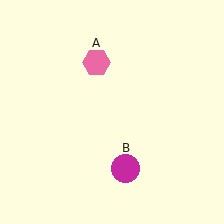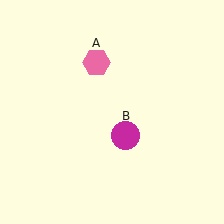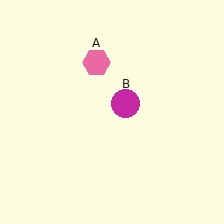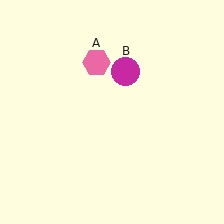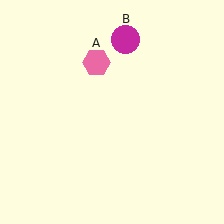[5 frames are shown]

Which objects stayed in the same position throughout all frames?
Pink hexagon (object A) remained stationary.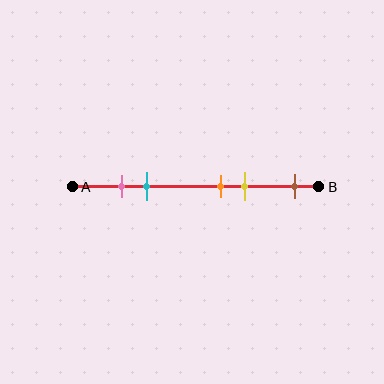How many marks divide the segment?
There are 5 marks dividing the segment.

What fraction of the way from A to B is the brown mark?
The brown mark is approximately 90% (0.9) of the way from A to B.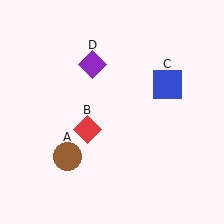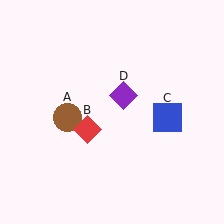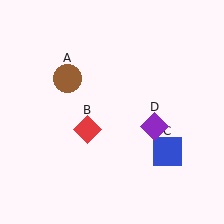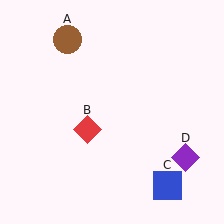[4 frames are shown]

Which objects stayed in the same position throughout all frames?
Red diamond (object B) remained stationary.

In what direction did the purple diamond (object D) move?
The purple diamond (object D) moved down and to the right.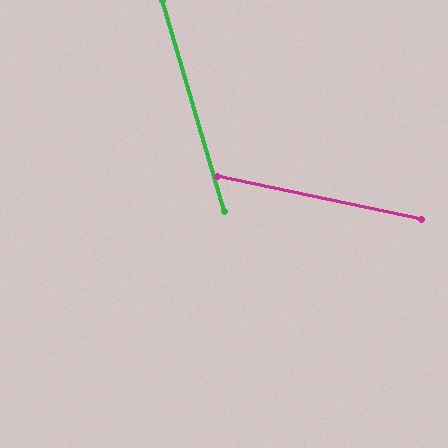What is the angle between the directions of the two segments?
Approximately 62 degrees.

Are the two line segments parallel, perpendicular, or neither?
Neither parallel nor perpendicular — they differ by about 62°.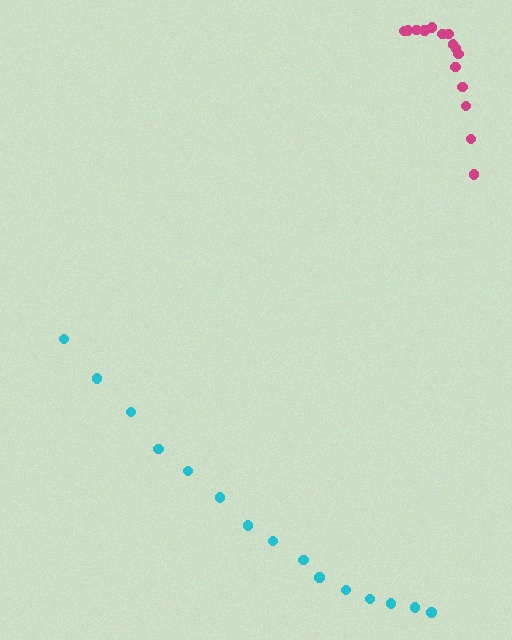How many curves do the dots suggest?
There are 2 distinct paths.